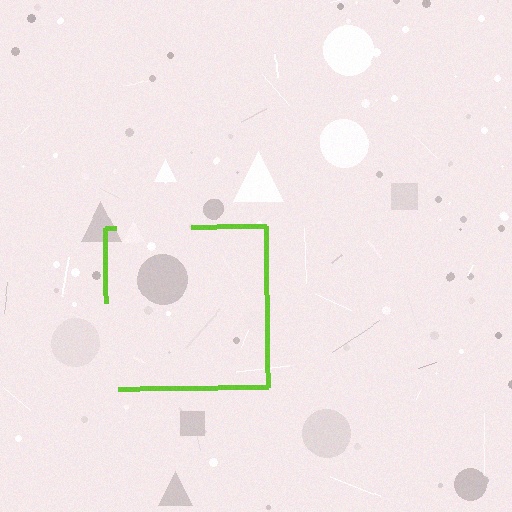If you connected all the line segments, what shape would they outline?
They would outline a square.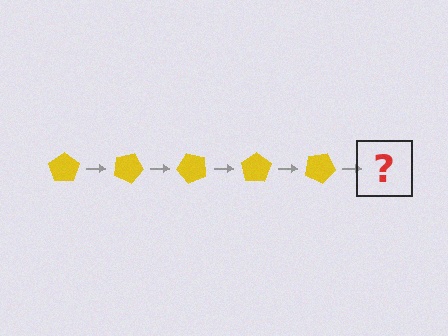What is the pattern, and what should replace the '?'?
The pattern is that the pentagon rotates 25 degrees each step. The '?' should be a yellow pentagon rotated 125 degrees.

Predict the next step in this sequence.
The next step is a yellow pentagon rotated 125 degrees.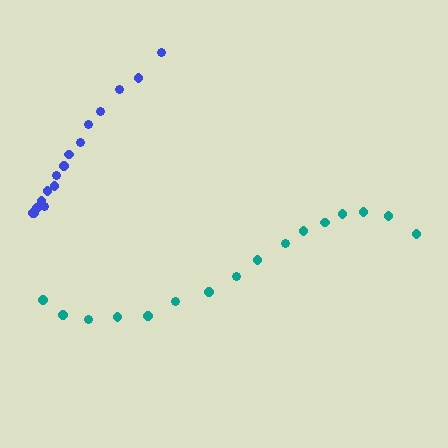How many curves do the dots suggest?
There are 2 distinct paths.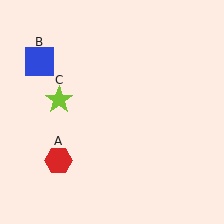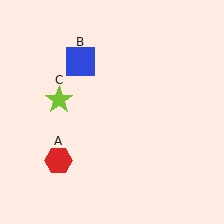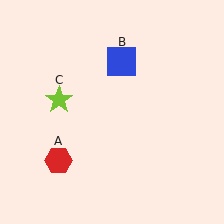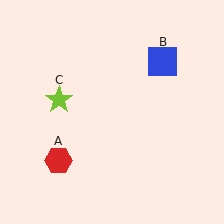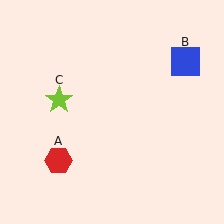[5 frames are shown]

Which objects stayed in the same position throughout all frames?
Red hexagon (object A) and lime star (object C) remained stationary.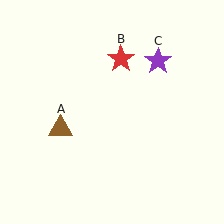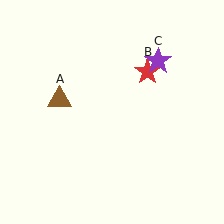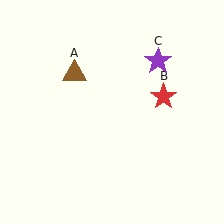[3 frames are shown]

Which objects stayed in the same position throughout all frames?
Purple star (object C) remained stationary.